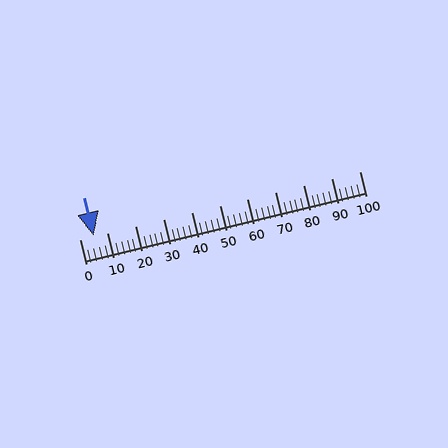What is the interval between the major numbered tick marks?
The major tick marks are spaced 10 units apart.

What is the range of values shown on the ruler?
The ruler shows values from 0 to 100.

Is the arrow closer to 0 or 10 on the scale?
The arrow is closer to 10.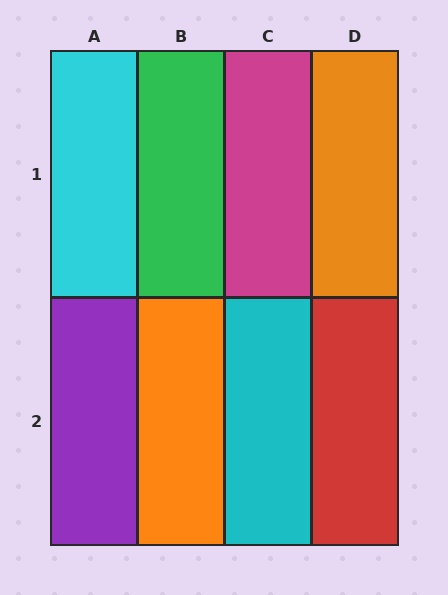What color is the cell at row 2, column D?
Red.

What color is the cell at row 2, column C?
Cyan.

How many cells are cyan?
2 cells are cyan.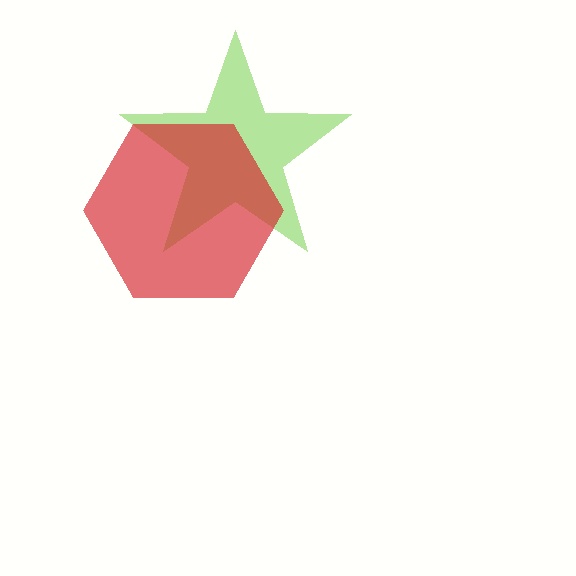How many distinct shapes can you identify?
There are 2 distinct shapes: a lime star, a red hexagon.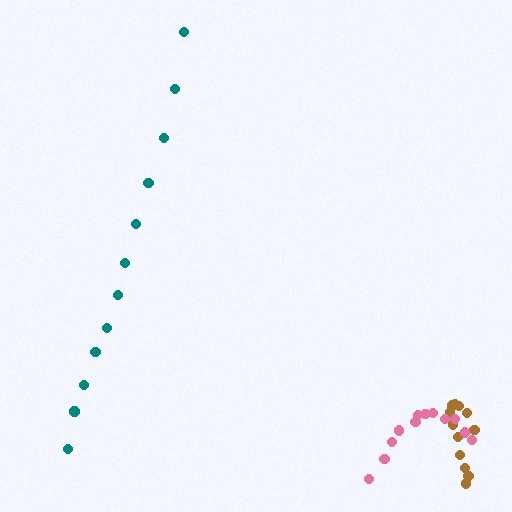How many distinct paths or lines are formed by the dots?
There are 3 distinct paths.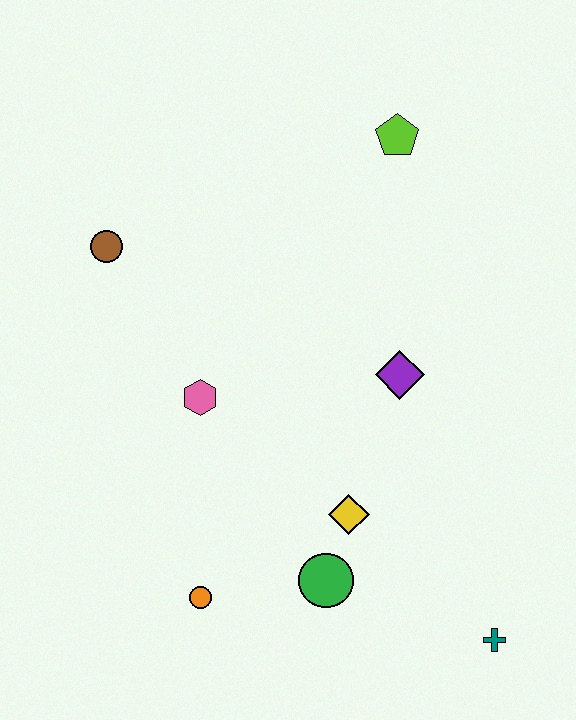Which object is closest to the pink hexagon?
The brown circle is closest to the pink hexagon.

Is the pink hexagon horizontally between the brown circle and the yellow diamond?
Yes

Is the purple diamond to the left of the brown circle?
No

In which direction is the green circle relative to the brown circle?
The green circle is below the brown circle.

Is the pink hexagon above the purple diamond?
No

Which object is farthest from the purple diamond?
The brown circle is farthest from the purple diamond.